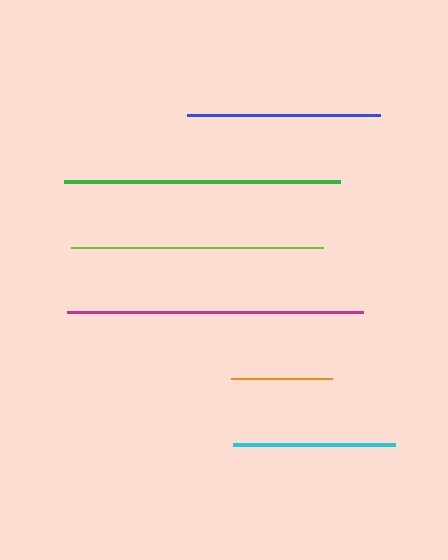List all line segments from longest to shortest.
From longest to shortest: magenta, green, lime, blue, cyan, orange.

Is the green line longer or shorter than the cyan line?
The green line is longer than the cyan line.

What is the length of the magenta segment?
The magenta segment is approximately 296 pixels long.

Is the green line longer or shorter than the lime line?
The green line is longer than the lime line.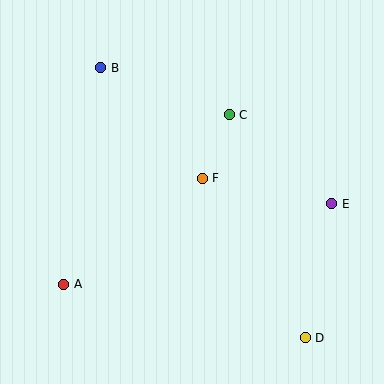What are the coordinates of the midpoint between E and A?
The midpoint between E and A is at (198, 244).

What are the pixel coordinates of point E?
Point E is at (332, 204).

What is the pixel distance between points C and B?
The distance between C and B is 137 pixels.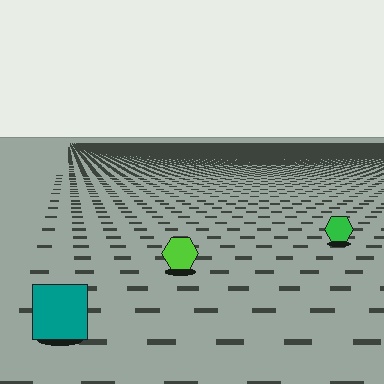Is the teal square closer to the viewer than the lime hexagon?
Yes. The teal square is closer — you can tell from the texture gradient: the ground texture is coarser near it.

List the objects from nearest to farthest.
From nearest to farthest: the teal square, the lime hexagon, the green hexagon.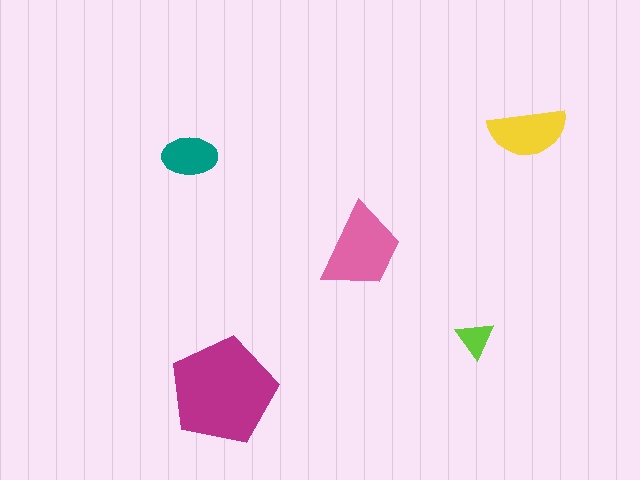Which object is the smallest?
The lime triangle.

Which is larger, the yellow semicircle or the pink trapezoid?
The pink trapezoid.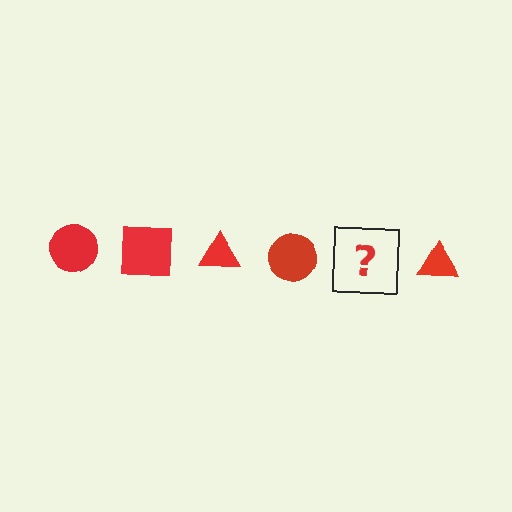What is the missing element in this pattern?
The missing element is a red square.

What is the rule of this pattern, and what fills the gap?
The rule is that the pattern cycles through circle, square, triangle shapes in red. The gap should be filled with a red square.